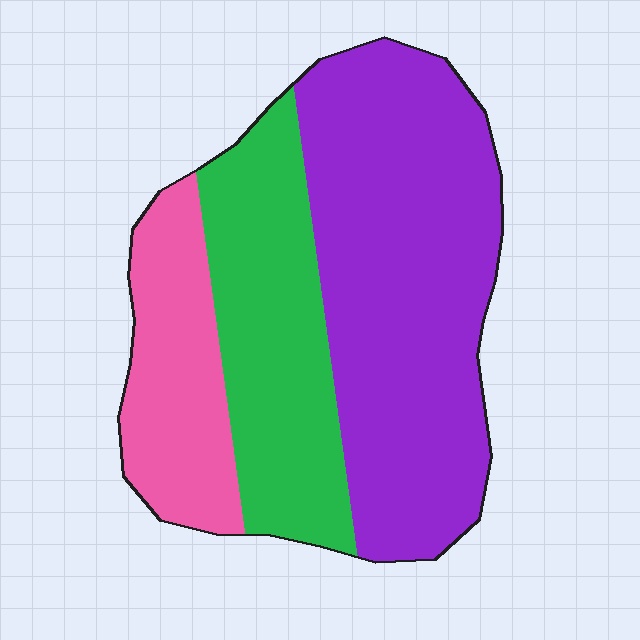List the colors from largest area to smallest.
From largest to smallest: purple, green, pink.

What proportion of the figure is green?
Green covers 29% of the figure.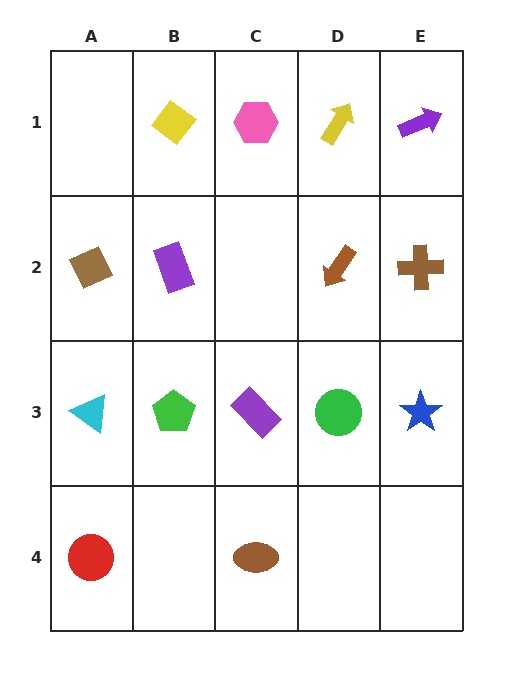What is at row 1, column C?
A pink hexagon.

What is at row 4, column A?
A red circle.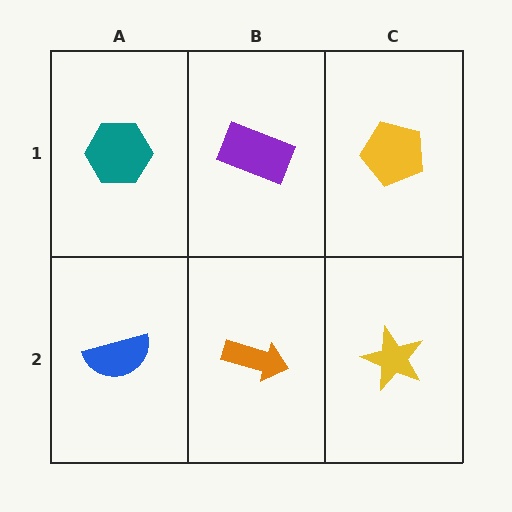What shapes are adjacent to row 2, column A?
A teal hexagon (row 1, column A), an orange arrow (row 2, column B).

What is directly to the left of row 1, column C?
A purple rectangle.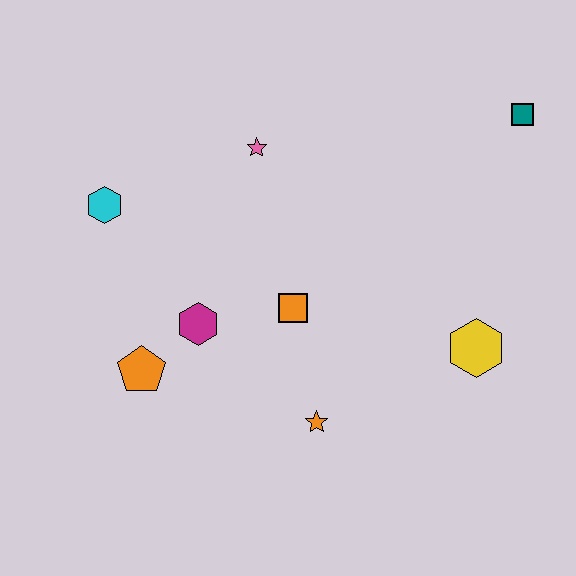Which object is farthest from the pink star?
The yellow hexagon is farthest from the pink star.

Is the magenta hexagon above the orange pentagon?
Yes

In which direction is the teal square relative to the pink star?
The teal square is to the right of the pink star.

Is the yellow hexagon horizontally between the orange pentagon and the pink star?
No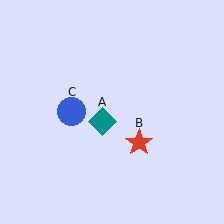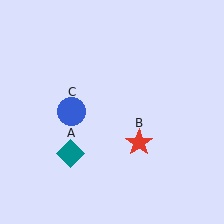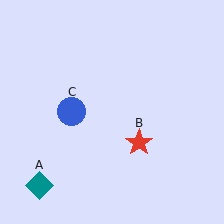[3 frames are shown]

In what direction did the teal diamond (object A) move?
The teal diamond (object A) moved down and to the left.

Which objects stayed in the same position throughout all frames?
Red star (object B) and blue circle (object C) remained stationary.